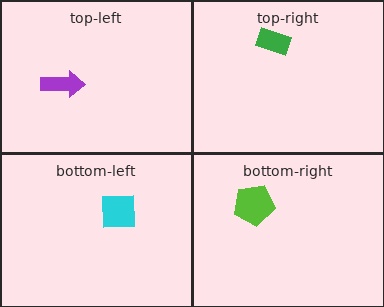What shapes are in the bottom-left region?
The cyan square.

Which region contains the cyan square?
The bottom-left region.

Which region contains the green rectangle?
The top-right region.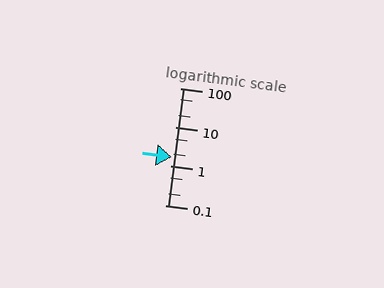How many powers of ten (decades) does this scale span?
The scale spans 3 decades, from 0.1 to 100.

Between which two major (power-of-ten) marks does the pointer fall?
The pointer is between 1 and 10.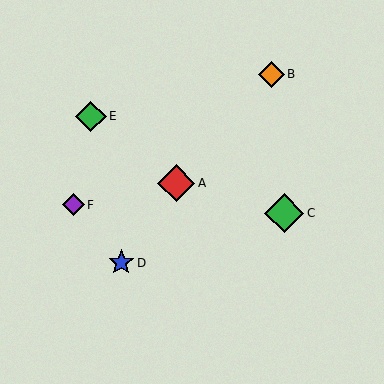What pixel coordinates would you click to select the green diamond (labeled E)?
Click at (91, 116) to select the green diamond E.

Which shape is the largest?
The green diamond (labeled C) is the largest.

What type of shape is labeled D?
Shape D is a blue star.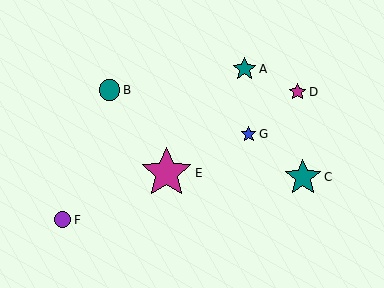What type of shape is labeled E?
Shape E is a magenta star.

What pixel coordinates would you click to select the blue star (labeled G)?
Click at (249, 134) to select the blue star G.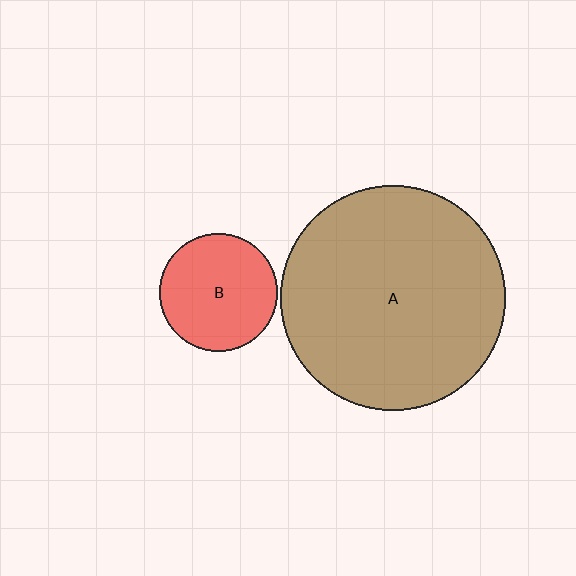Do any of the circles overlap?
No, none of the circles overlap.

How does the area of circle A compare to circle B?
Approximately 3.6 times.